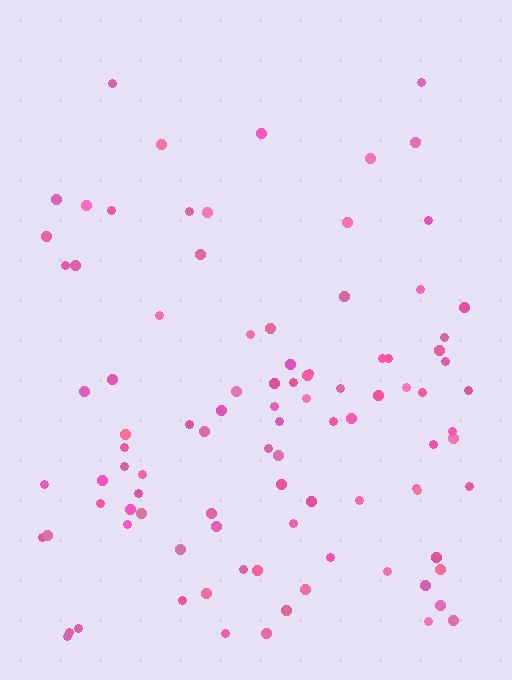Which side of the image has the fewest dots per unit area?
The top.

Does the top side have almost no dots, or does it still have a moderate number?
Still a moderate number, just noticeably fewer than the bottom.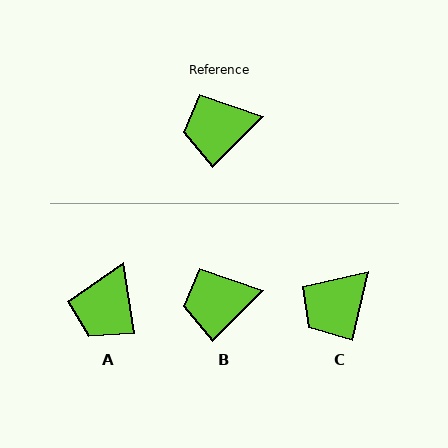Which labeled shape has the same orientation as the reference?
B.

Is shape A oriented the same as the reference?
No, it is off by about 54 degrees.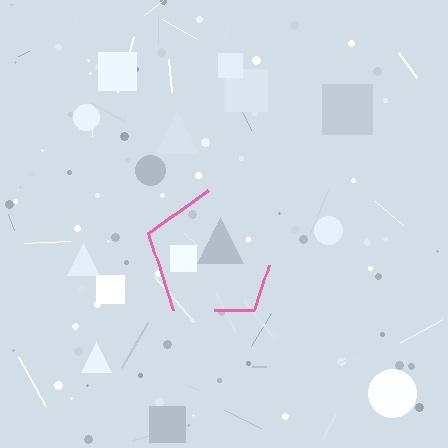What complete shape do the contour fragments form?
The contour fragments form a pentagon.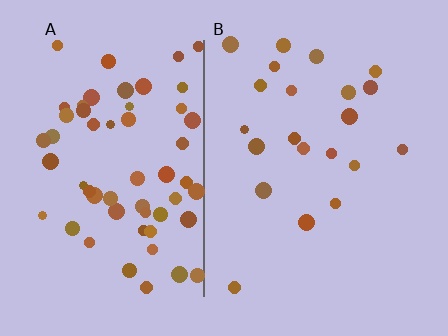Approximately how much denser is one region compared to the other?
Approximately 2.8× — region A over region B.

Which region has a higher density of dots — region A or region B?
A (the left).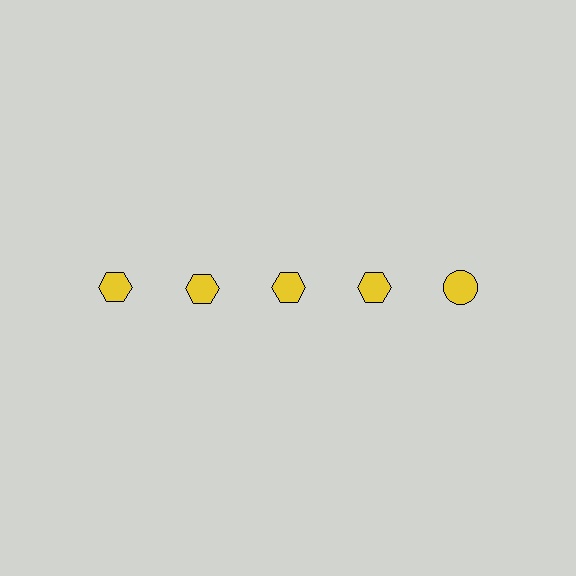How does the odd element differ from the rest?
It has a different shape: circle instead of hexagon.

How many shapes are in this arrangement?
There are 5 shapes arranged in a grid pattern.